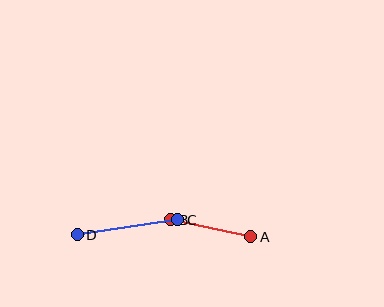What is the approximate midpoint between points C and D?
The midpoint is at approximately (128, 227) pixels.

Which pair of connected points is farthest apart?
Points C and D are farthest apart.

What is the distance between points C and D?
The distance is approximately 102 pixels.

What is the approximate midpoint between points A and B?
The midpoint is at approximately (210, 228) pixels.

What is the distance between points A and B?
The distance is approximately 82 pixels.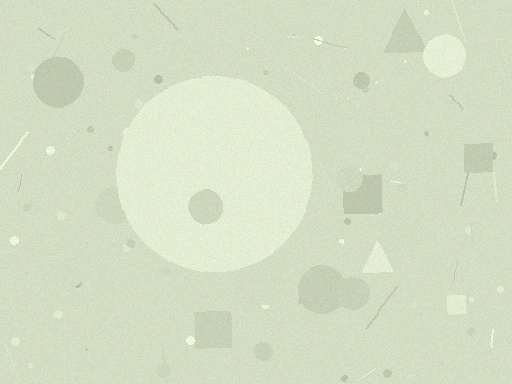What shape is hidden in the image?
A circle is hidden in the image.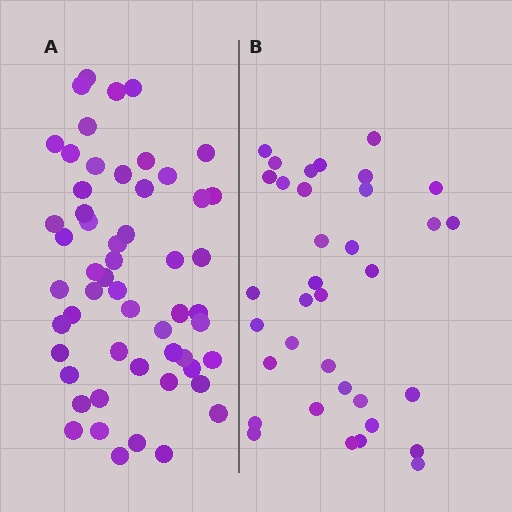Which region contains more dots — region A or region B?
Region A (the left region) has more dots.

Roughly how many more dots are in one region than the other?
Region A has approximately 20 more dots than region B.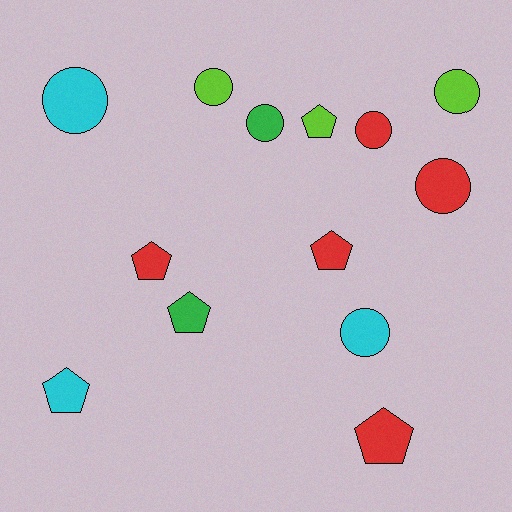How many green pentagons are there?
There is 1 green pentagon.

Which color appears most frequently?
Red, with 5 objects.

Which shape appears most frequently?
Circle, with 7 objects.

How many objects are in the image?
There are 13 objects.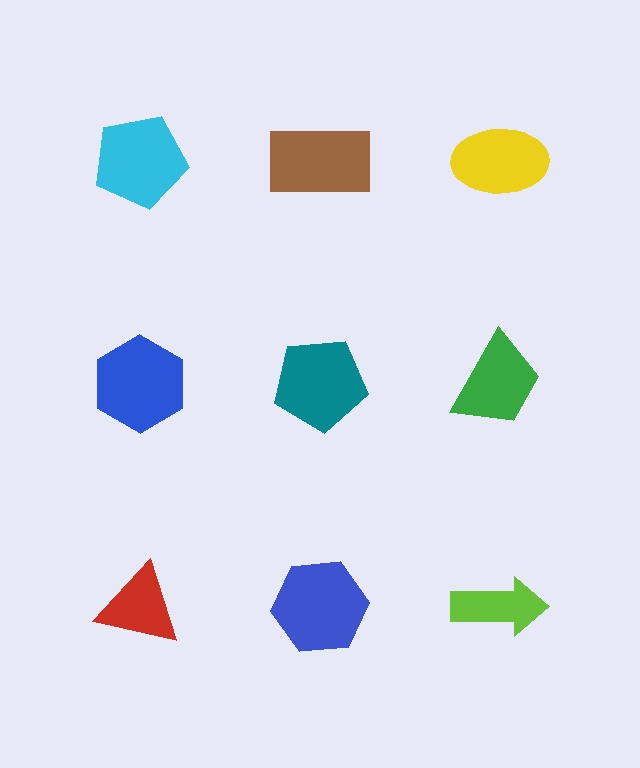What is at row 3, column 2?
A blue hexagon.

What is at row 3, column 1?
A red triangle.